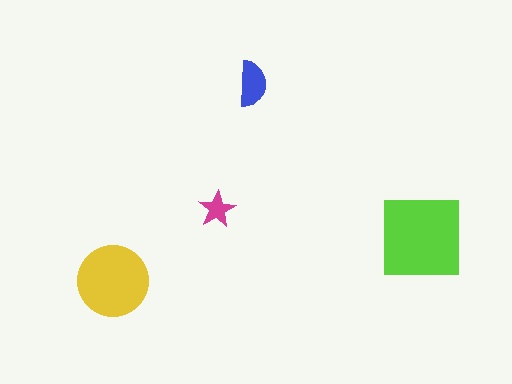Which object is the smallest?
The magenta star.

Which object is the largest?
The lime square.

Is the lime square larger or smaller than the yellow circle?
Larger.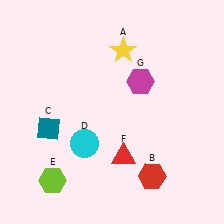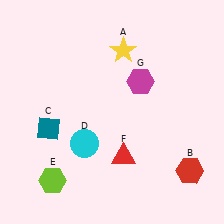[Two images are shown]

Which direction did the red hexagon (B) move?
The red hexagon (B) moved right.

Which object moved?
The red hexagon (B) moved right.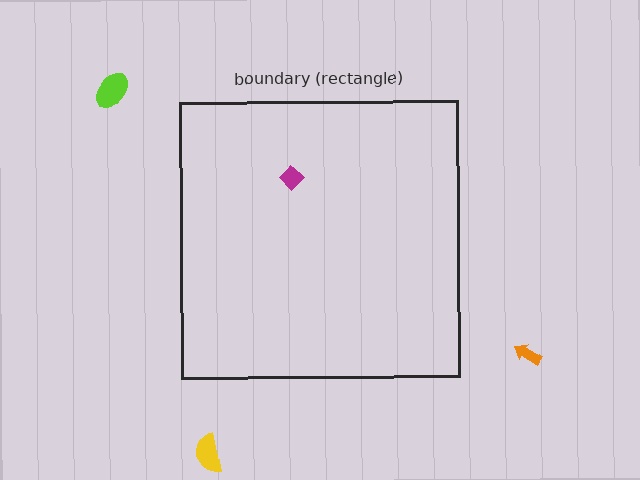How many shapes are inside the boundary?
1 inside, 3 outside.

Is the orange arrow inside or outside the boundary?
Outside.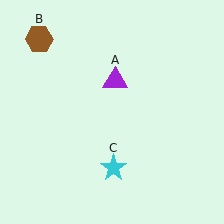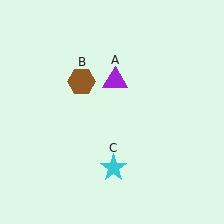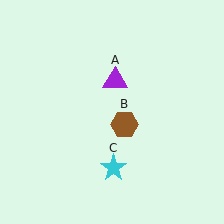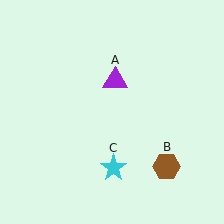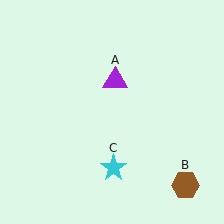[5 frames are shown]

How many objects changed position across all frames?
1 object changed position: brown hexagon (object B).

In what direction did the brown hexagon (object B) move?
The brown hexagon (object B) moved down and to the right.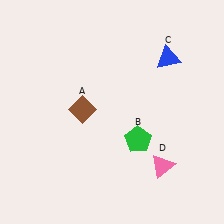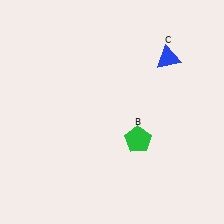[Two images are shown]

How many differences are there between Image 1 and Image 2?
There are 2 differences between the two images.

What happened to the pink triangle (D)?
The pink triangle (D) was removed in Image 2. It was in the bottom-right area of Image 1.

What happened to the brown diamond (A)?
The brown diamond (A) was removed in Image 2. It was in the top-left area of Image 1.